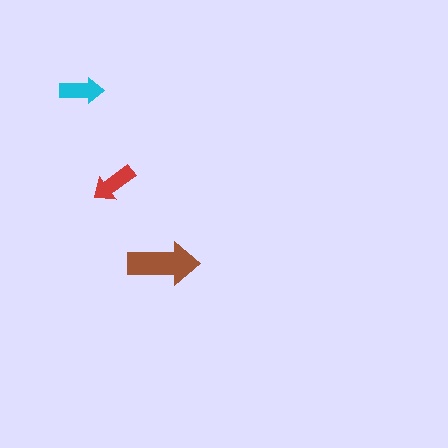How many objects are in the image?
There are 3 objects in the image.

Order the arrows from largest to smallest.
the brown one, the red one, the cyan one.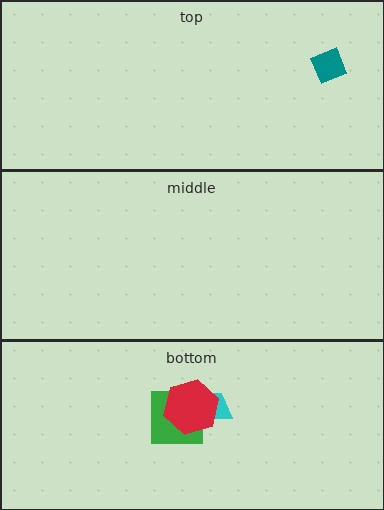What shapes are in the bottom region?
The green square, the cyan trapezoid, the red hexagon.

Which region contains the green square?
The bottom region.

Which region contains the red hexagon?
The bottom region.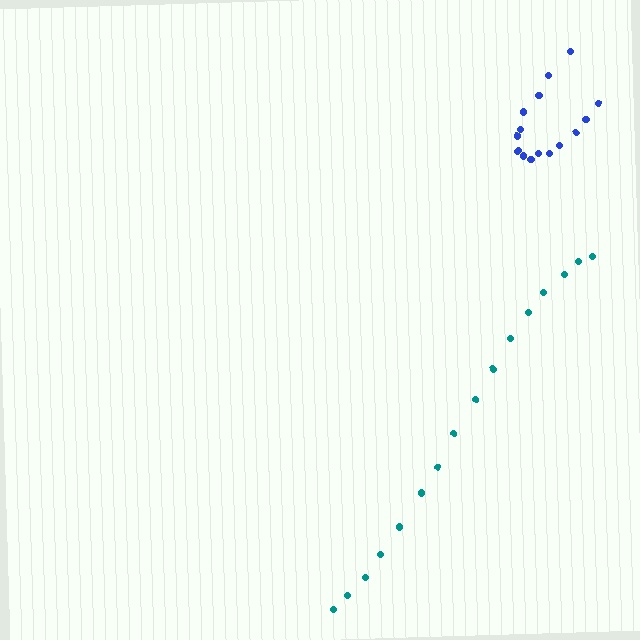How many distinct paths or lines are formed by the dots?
There are 2 distinct paths.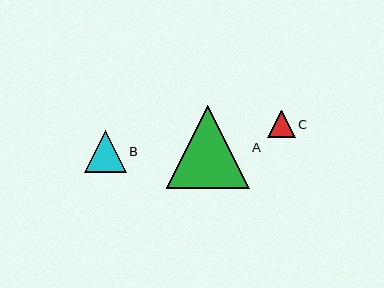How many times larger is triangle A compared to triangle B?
Triangle A is approximately 2.0 times the size of triangle B.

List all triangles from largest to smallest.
From largest to smallest: A, B, C.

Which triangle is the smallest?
Triangle C is the smallest with a size of approximately 27 pixels.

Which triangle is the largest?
Triangle A is the largest with a size of approximately 83 pixels.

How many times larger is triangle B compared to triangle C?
Triangle B is approximately 1.5 times the size of triangle C.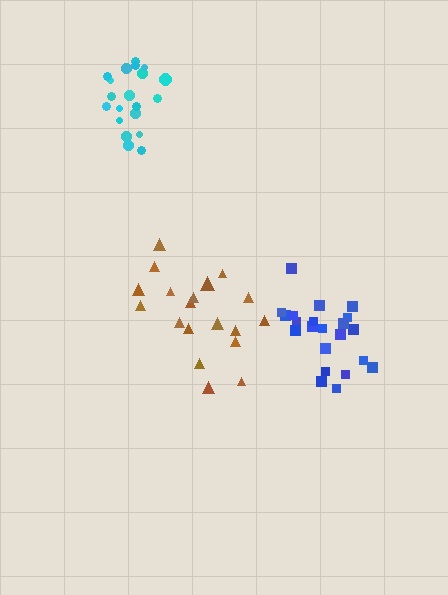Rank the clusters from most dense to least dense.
cyan, blue, brown.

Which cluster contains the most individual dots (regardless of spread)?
Blue (22).